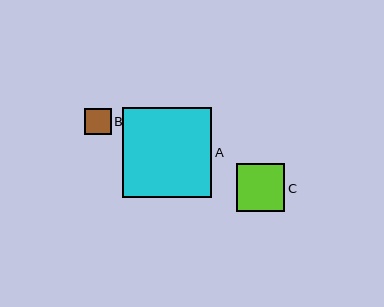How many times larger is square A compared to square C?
Square A is approximately 1.9 times the size of square C.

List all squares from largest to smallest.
From largest to smallest: A, C, B.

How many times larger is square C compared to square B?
Square C is approximately 1.8 times the size of square B.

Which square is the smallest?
Square B is the smallest with a size of approximately 26 pixels.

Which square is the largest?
Square A is the largest with a size of approximately 89 pixels.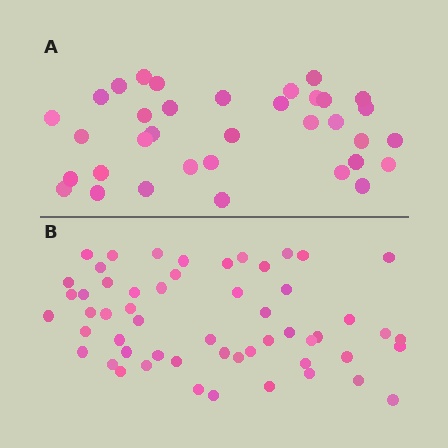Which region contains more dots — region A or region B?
Region B (the bottom region) has more dots.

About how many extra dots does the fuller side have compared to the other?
Region B has approximately 20 more dots than region A.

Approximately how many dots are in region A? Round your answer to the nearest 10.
About 40 dots. (The exact count is 35, which rounds to 40.)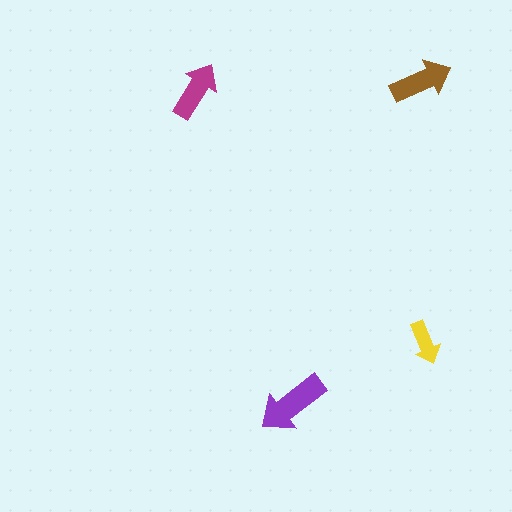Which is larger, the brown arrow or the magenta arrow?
The brown one.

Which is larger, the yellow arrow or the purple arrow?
The purple one.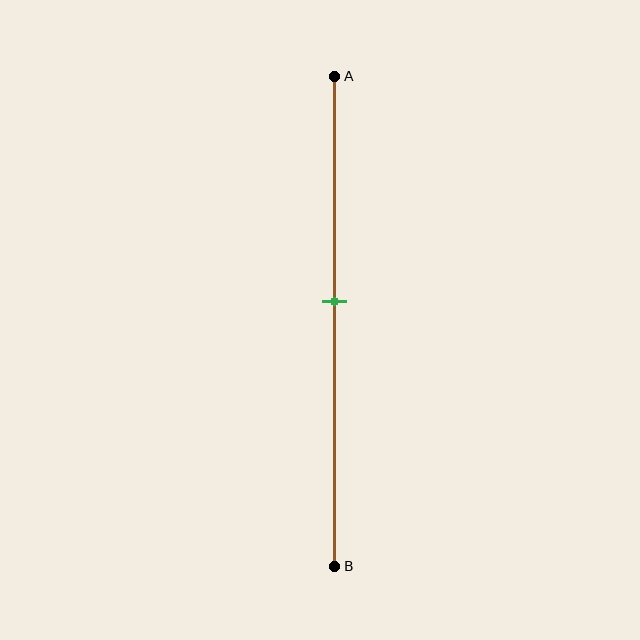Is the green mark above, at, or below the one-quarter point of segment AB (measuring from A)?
The green mark is below the one-quarter point of segment AB.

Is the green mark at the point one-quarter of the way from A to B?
No, the mark is at about 45% from A, not at the 25% one-quarter point.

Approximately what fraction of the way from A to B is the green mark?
The green mark is approximately 45% of the way from A to B.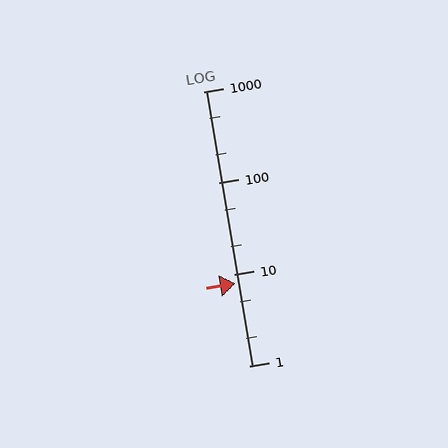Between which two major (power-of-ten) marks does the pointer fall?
The pointer is between 1 and 10.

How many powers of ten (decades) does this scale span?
The scale spans 3 decades, from 1 to 1000.